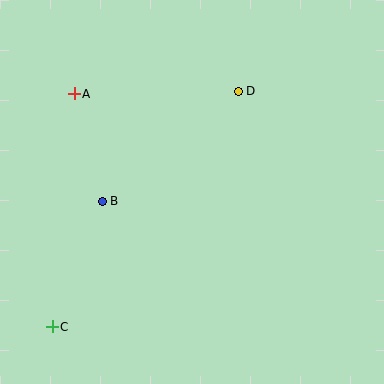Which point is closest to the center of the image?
Point B at (102, 201) is closest to the center.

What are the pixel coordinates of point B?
Point B is at (102, 201).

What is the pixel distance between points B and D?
The distance between B and D is 175 pixels.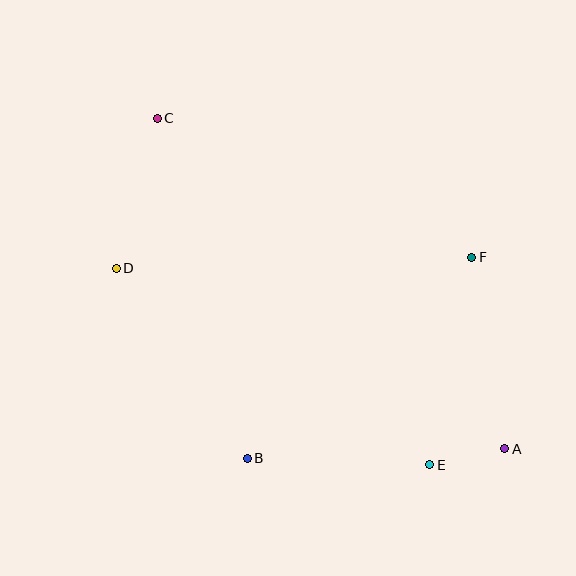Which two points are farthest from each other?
Points A and C are farthest from each other.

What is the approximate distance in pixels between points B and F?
The distance between B and F is approximately 301 pixels.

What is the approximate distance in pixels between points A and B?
The distance between A and B is approximately 258 pixels.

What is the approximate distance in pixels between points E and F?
The distance between E and F is approximately 212 pixels.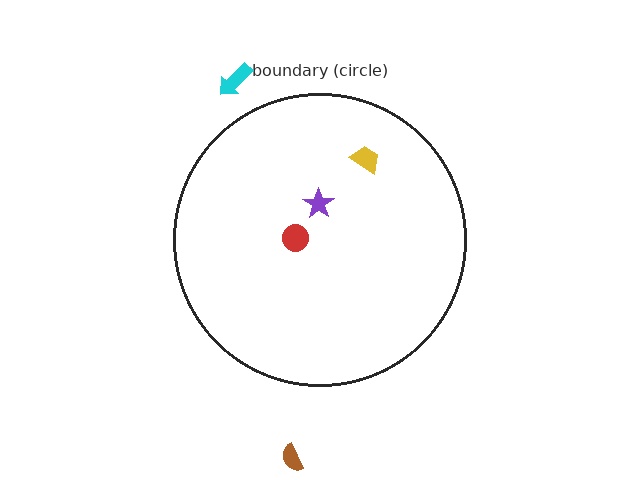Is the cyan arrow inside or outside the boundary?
Outside.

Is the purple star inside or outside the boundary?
Inside.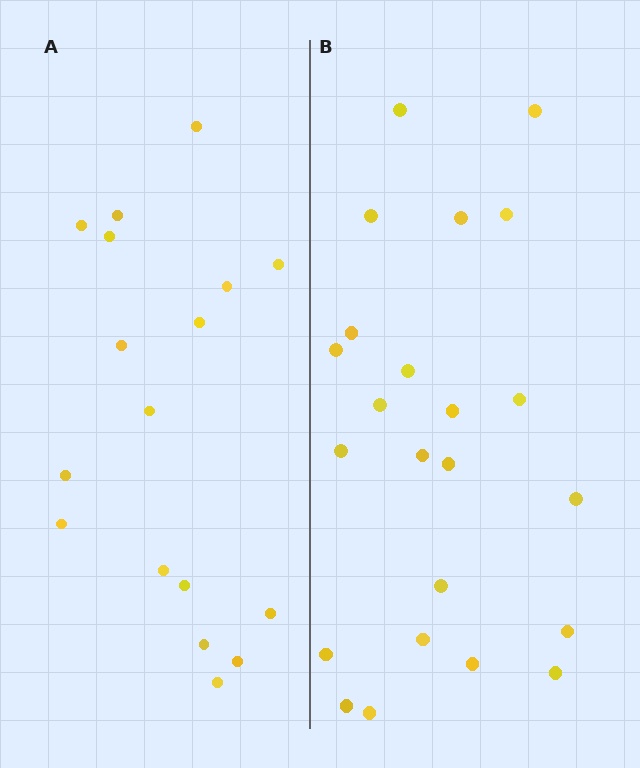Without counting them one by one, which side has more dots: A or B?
Region B (the right region) has more dots.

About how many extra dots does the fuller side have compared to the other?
Region B has about 6 more dots than region A.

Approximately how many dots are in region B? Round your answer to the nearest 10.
About 20 dots. (The exact count is 23, which rounds to 20.)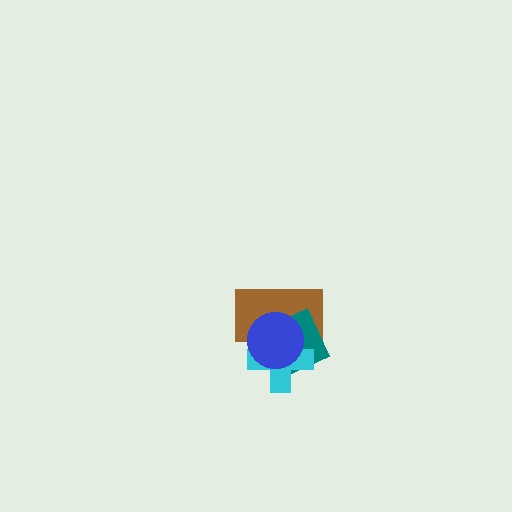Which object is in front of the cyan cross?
The blue circle is in front of the cyan cross.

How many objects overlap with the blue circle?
3 objects overlap with the blue circle.